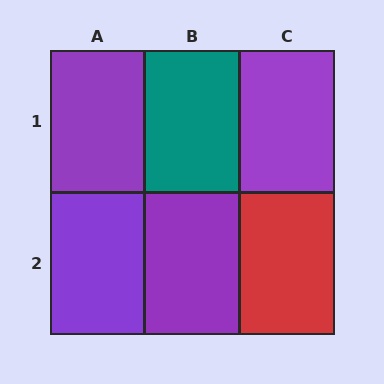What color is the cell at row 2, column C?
Red.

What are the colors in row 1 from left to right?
Purple, teal, purple.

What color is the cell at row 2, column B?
Purple.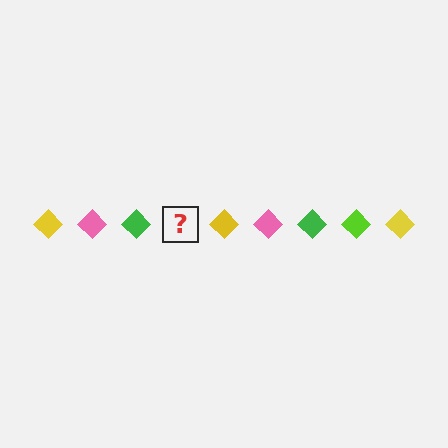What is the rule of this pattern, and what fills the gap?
The rule is that the pattern cycles through yellow, pink, green, lime diamonds. The gap should be filled with a lime diamond.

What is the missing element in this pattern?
The missing element is a lime diamond.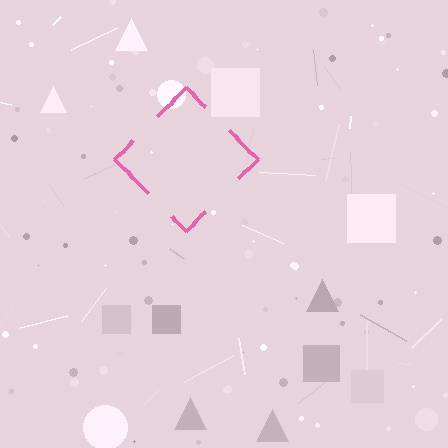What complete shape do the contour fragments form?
The contour fragments form a diamond.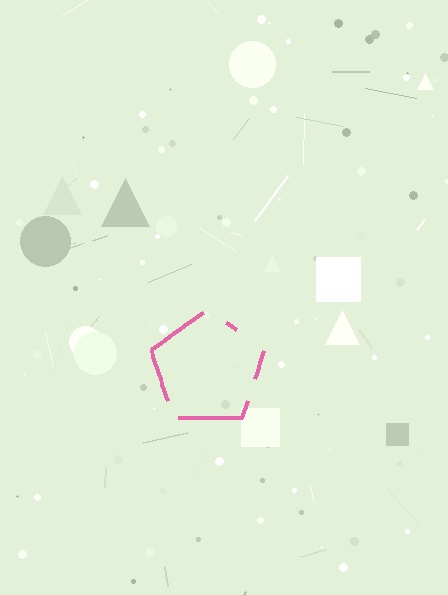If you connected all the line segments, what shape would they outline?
They would outline a pentagon.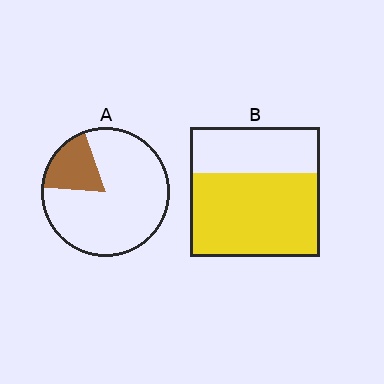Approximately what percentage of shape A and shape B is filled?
A is approximately 20% and B is approximately 65%.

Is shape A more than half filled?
No.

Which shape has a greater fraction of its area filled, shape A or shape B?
Shape B.